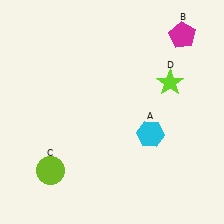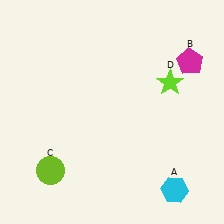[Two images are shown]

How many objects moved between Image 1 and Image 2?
2 objects moved between the two images.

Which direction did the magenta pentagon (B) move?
The magenta pentagon (B) moved down.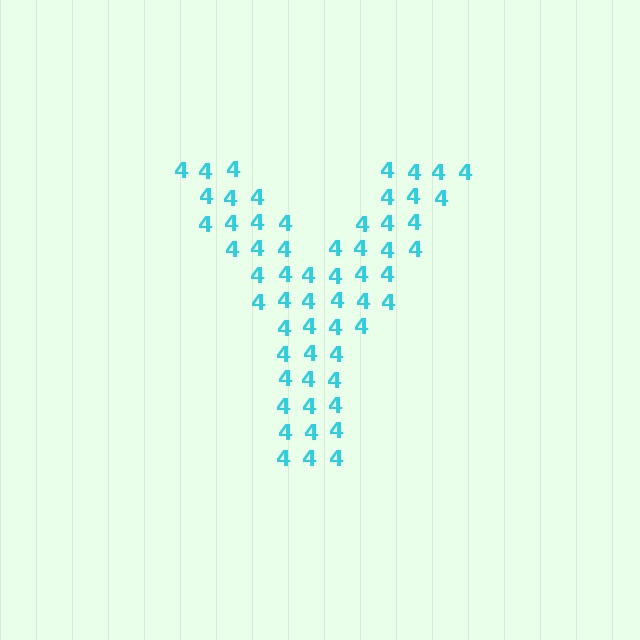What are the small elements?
The small elements are digit 4's.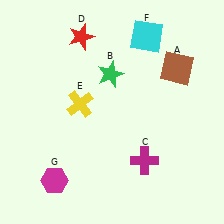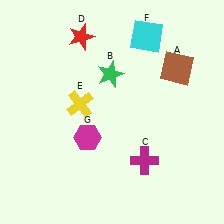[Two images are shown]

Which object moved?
The magenta hexagon (G) moved up.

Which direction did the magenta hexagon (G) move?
The magenta hexagon (G) moved up.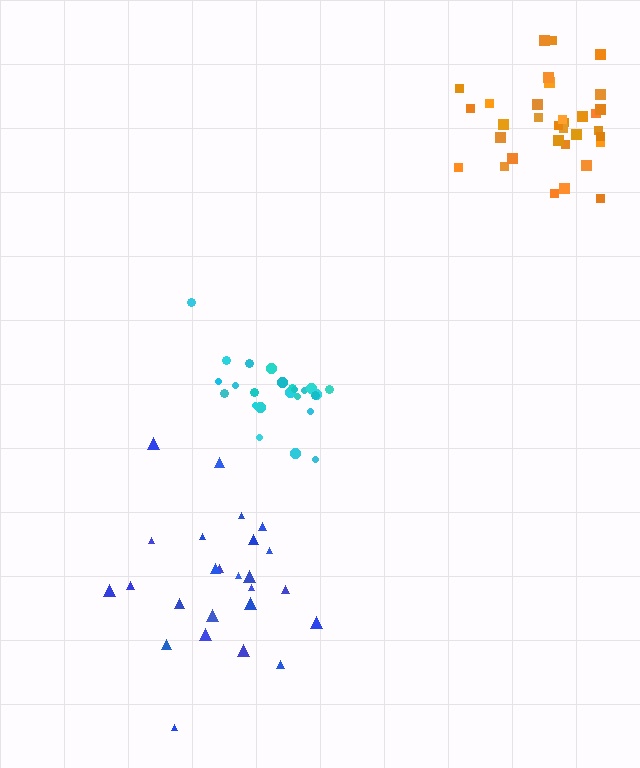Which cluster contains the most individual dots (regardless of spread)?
Orange (35).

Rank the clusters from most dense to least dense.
cyan, orange, blue.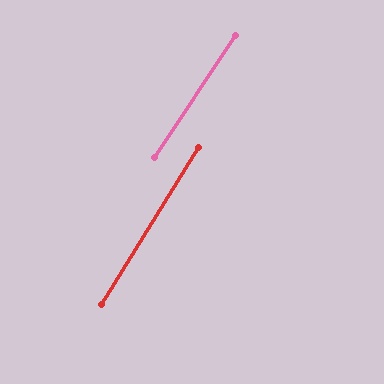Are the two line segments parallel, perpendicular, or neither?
Parallel — their directions differ by only 1.5°.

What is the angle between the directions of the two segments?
Approximately 1 degree.